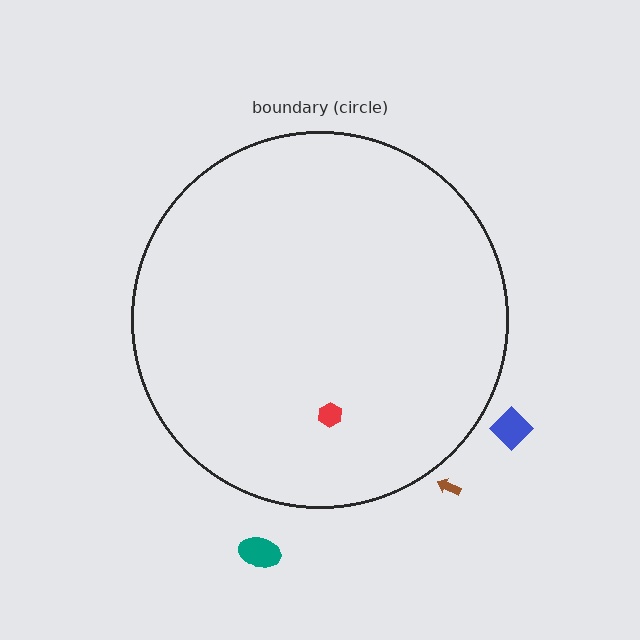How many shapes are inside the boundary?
1 inside, 3 outside.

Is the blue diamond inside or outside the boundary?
Outside.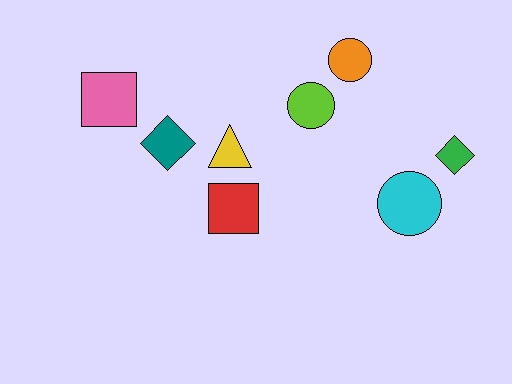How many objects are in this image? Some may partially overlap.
There are 8 objects.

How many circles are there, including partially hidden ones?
There are 3 circles.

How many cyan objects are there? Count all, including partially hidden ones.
There is 1 cyan object.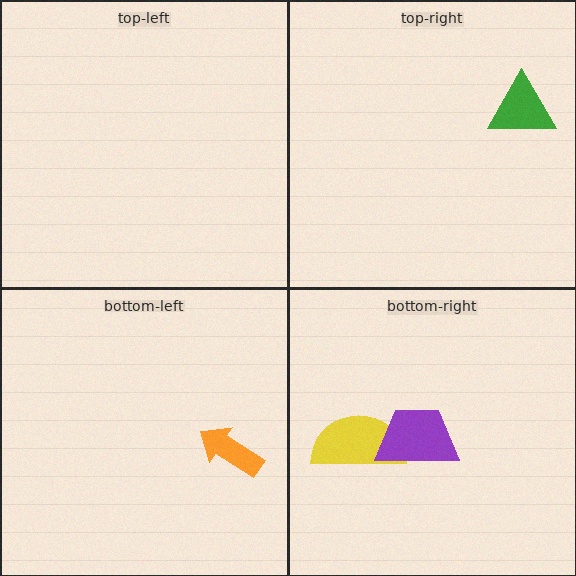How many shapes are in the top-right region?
1.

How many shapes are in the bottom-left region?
1.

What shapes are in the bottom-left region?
The orange arrow.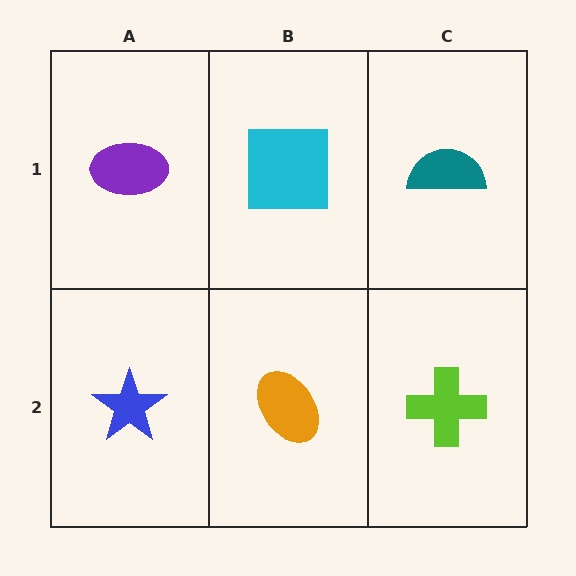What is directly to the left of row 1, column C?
A cyan square.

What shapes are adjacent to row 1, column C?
A lime cross (row 2, column C), a cyan square (row 1, column B).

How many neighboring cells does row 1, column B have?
3.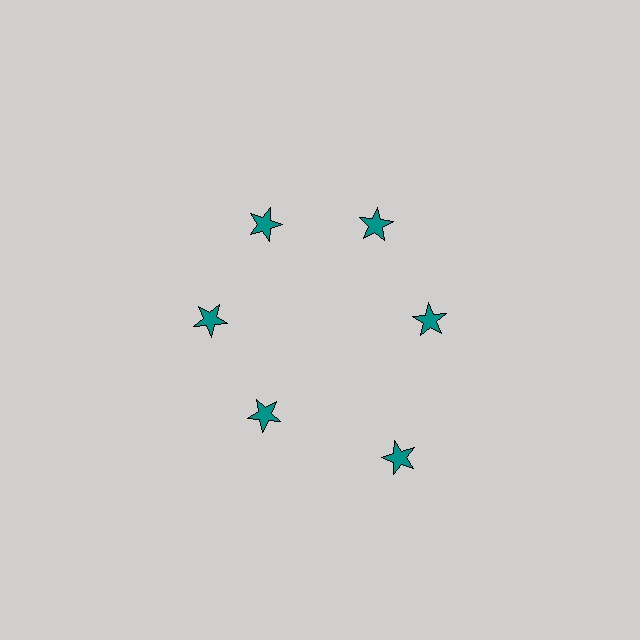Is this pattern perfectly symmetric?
No. The 6 teal stars are arranged in a ring, but one element near the 5 o'clock position is pushed outward from the center, breaking the 6-fold rotational symmetry.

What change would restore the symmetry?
The symmetry would be restored by moving it inward, back onto the ring so that all 6 stars sit at equal angles and equal distance from the center.